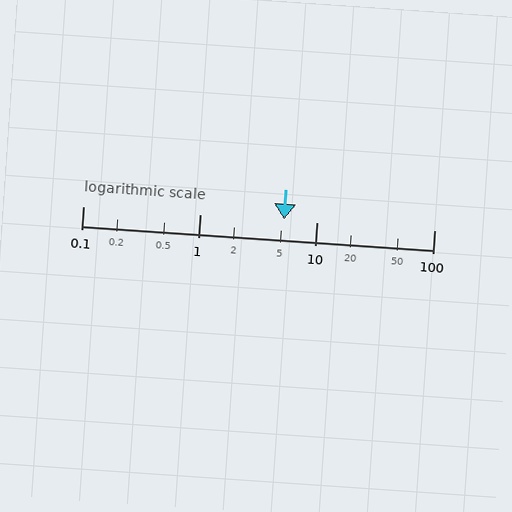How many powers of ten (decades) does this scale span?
The scale spans 3 decades, from 0.1 to 100.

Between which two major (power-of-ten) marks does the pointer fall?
The pointer is between 1 and 10.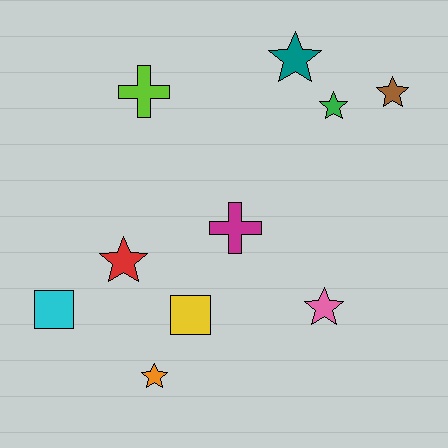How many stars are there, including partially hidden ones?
There are 6 stars.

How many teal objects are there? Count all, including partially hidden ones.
There is 1 teal object.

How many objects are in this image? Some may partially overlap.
There are 10 objects.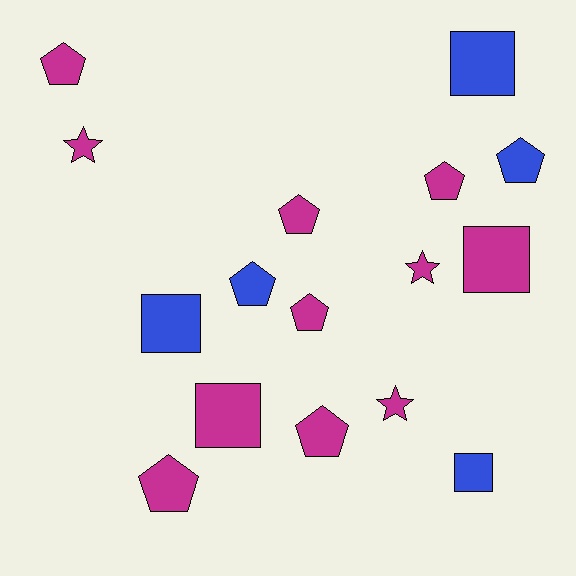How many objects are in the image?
There are 16 objects.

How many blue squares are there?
There are 3 blue squares.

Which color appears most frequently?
Magenta, with 11 objects.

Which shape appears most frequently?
Pentagon, with 8 objects.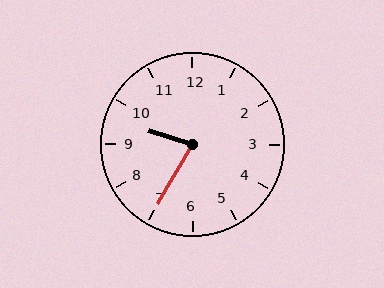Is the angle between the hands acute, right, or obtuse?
It is acute.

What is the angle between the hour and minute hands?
Approximately 78 degrees.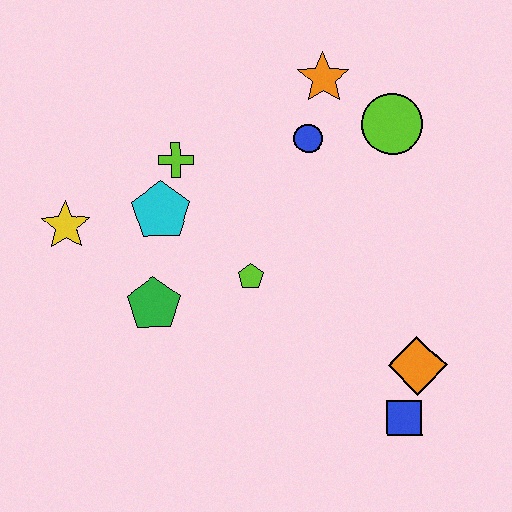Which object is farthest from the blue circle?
The blue square is farthest from the blue circle.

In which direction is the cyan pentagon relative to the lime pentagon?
The cyan pentagon is to the left of the lime pentagon.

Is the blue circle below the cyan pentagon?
No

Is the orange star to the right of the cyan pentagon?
Yes